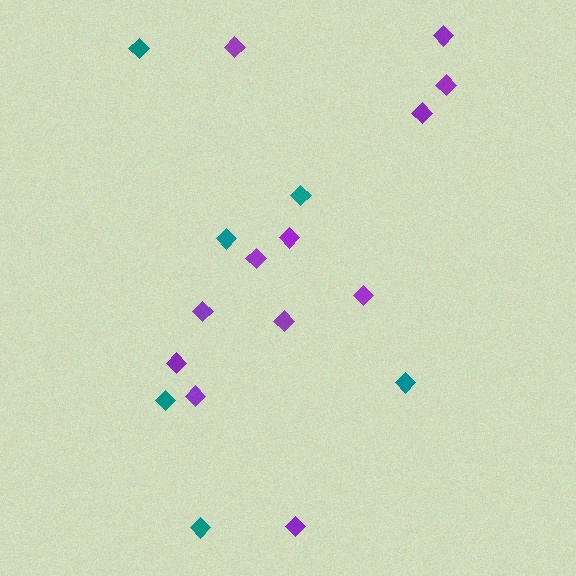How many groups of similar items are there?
There are 2 groups: one group of teal diamonds (6) and one group of purple diamonds (12).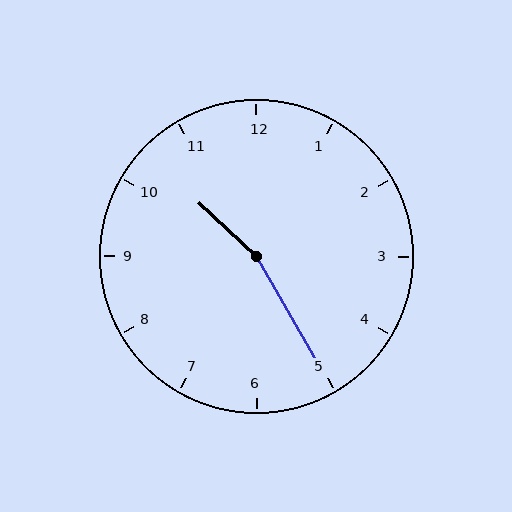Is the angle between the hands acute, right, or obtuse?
It is obtuse.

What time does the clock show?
10:25.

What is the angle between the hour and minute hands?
Approximately 162 degrees.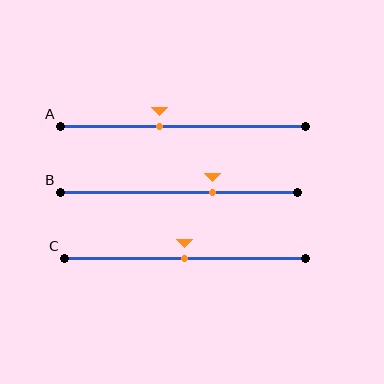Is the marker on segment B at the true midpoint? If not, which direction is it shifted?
No, the marker on segment B is shifted to the right by about 14% of the segment length.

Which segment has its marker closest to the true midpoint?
Segment C has its marker closest to the true midpoint.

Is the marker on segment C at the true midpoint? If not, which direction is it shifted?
Yes, the marker on segment C is at the true midpoint.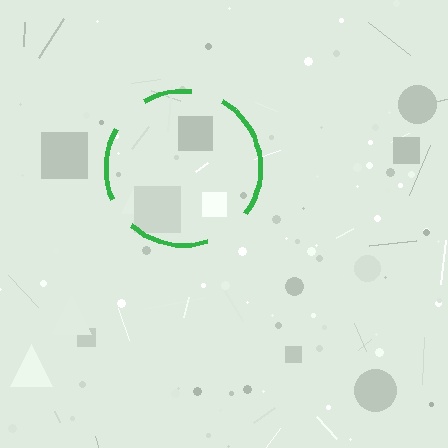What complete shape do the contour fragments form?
The contour fragments form a circle.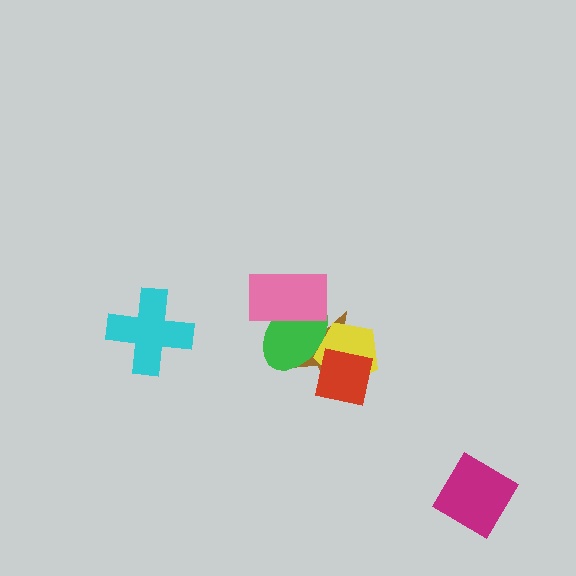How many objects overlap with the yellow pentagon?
3 objects overlap with the yellow pentagon.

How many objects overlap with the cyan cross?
0 objects overlap with the cyan cross.